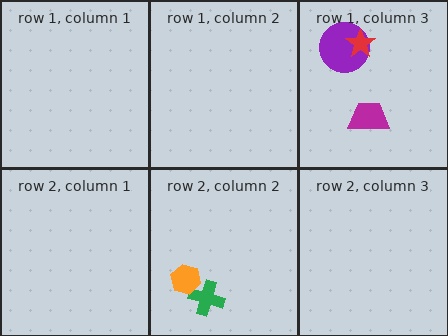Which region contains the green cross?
The row 2, column 2 region.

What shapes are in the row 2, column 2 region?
The green cross, the orange hexagon.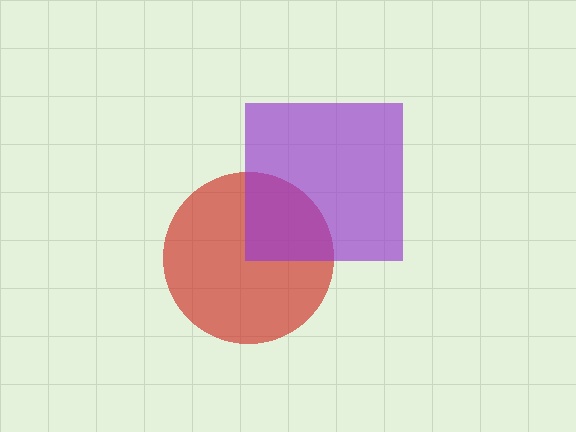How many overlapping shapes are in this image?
There are 2 overlapping shapes in the image.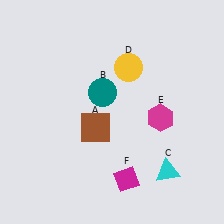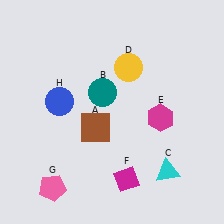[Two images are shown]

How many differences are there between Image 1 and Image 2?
There are 2 differences between the two images.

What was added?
A pink pentagon (G), a blue circle (H) were added in Image 2.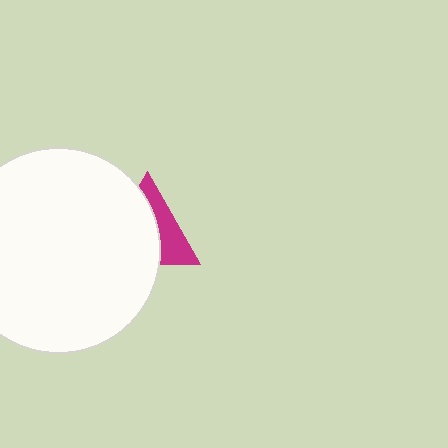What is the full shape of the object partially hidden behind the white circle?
The partially hidden object is a magenta triangle.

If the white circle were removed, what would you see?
You would see the complete magenta triangle.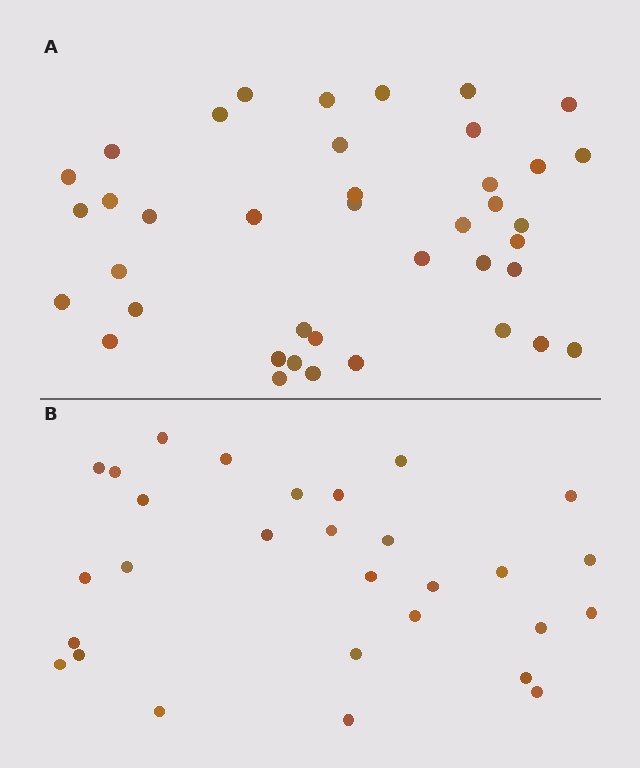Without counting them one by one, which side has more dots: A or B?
Region A (the top region) has more dots.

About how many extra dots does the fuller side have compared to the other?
Region A has roughly 12 or so more dots than region B.